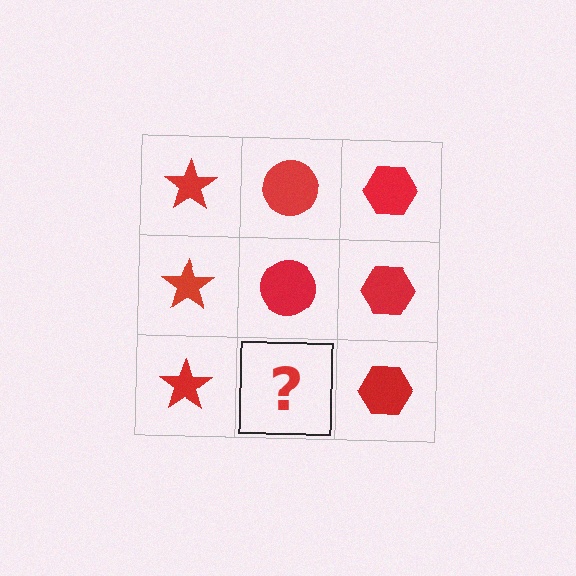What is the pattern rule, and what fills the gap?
The rule is that each column has a consistent shape. The gap should be filled with a red circle.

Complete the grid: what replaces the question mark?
The question mark should be replaced with a red circle.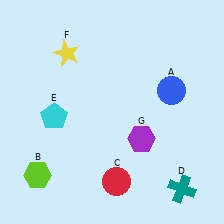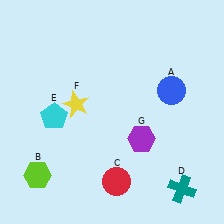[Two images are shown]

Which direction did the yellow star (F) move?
The yellow star (F) moved down.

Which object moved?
The yellow star (F) moved down.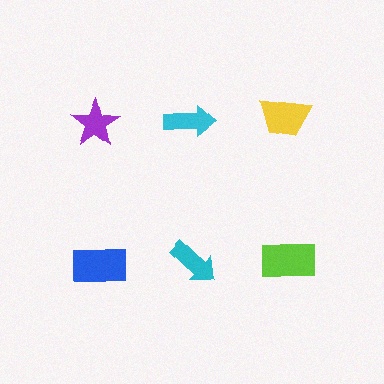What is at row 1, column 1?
A purple star.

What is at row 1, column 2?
A cyan arrow.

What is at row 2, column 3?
A lime rectangle.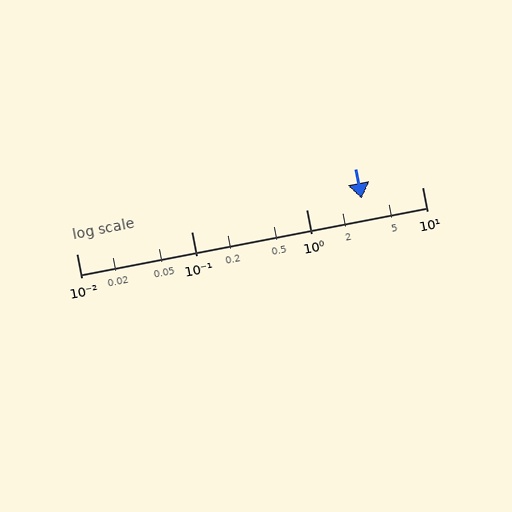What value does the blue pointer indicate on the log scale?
The pointer indicates approximately 3.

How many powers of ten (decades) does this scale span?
The scale spans 3 decades, from 0.01 to 10.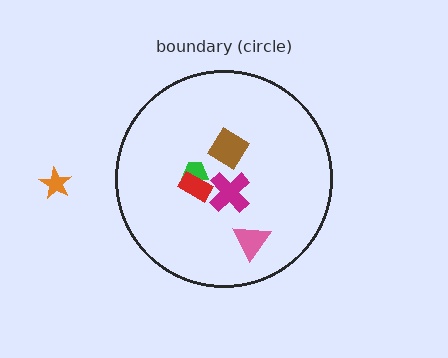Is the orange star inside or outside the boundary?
Outside.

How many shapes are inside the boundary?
5 inside, 1 outside.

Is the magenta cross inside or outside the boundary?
Inside.